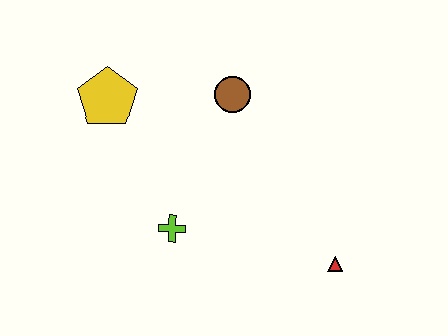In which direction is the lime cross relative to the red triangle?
The lime cross is to the left of the red triangle.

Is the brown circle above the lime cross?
Yes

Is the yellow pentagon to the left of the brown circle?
Yes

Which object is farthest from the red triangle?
The yellow pentagon is farthest from the red triangle.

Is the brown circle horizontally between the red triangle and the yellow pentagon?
Yes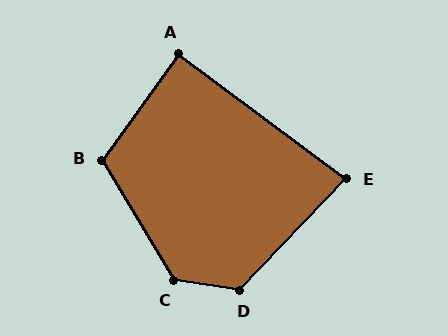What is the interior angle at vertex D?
Approximately 125 degrees (obtuse).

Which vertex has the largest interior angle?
C, at approximately 130 degrees.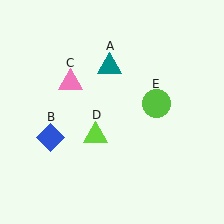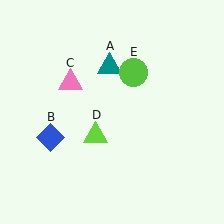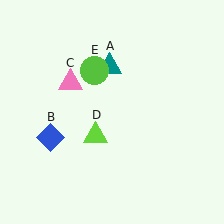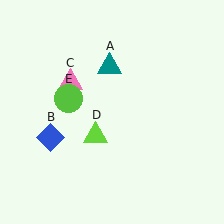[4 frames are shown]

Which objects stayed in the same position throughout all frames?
Teal triangle (object A) and blue diamond (object B) and pink triangle (object C) and lime triangle (object D) remained stationary.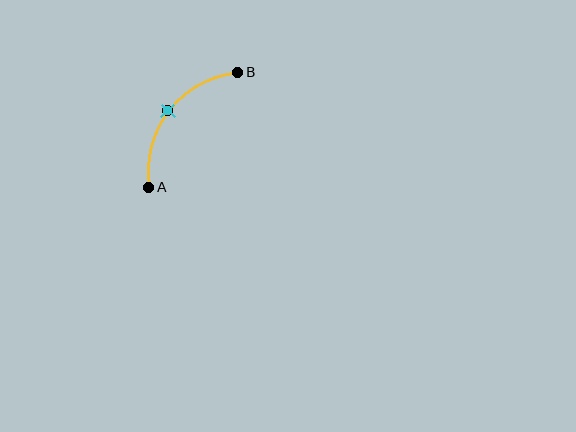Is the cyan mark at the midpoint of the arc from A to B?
Yes. The cyan mark lies on the arc at equal arc-length from both A and B — it is the arc midpoint.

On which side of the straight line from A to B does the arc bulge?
The arc bulges above and to the left of the straight line connecting A and B.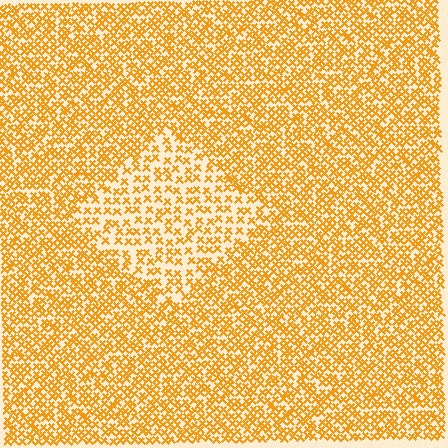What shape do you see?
I see a diamond.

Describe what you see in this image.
The image contains small orange elements arranged at two different densities. A diamond-shaped region is visible where the elements are less densely packed than the surrounding area.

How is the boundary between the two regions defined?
The boundary is defined by a change in element density (approximately 1.9x ratio). All elements are the same color, size, and shape.